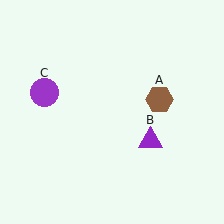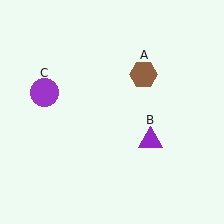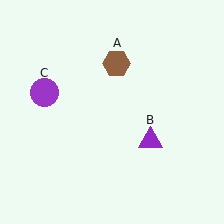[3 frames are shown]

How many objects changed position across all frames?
1 object changed position: brown hexagon (object A).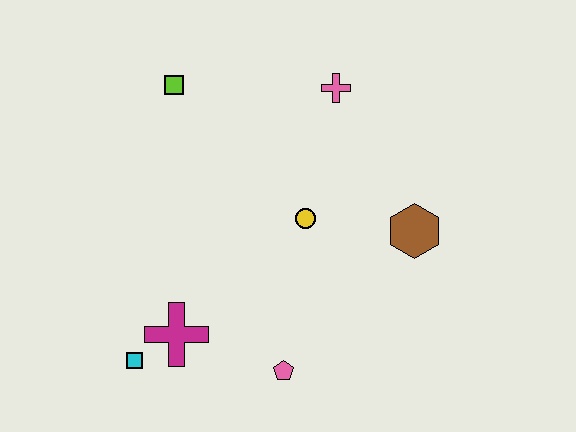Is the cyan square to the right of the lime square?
No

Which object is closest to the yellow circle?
The brown hexagon is closest to the yellow circle.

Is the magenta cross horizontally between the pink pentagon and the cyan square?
Yes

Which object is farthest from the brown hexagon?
The cyan square is farthest from the brown hexagon.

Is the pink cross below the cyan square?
No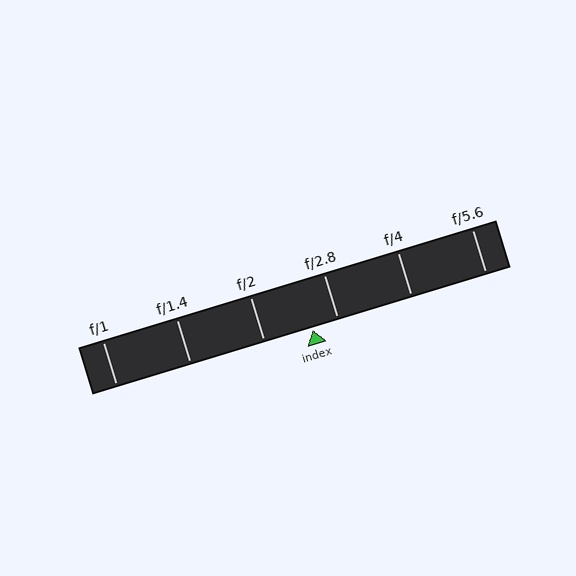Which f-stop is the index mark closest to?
The index mark is closest to f/2.8.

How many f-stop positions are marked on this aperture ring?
There are 6 f-stop positions marked.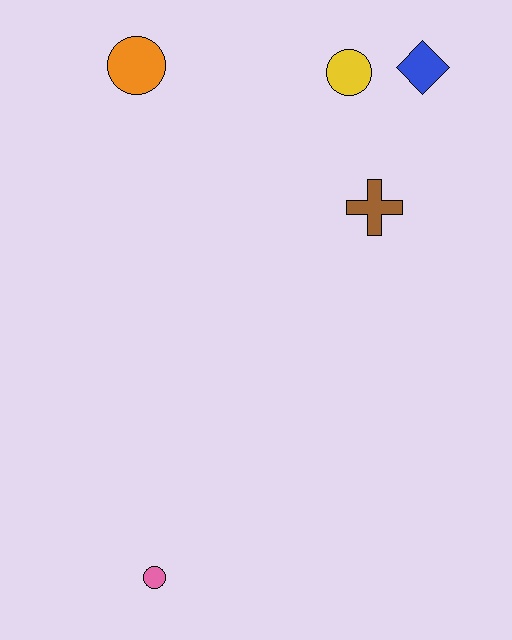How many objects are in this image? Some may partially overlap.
There are 5 objects.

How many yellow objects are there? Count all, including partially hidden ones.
There is 1 yellow object.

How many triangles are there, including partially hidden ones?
There are no triangles.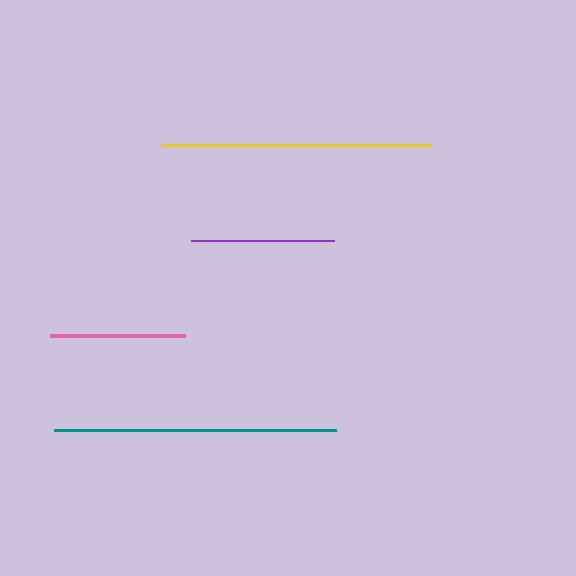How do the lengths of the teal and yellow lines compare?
The teal and yellow lines are approximately the same length.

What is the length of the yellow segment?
The yellow segment is approximately 269 pixels long.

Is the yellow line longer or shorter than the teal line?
The teal line is longer than the yellow line.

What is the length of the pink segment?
The pink segment is approximately 135 pixels long.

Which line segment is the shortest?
The pink line is the shortest at approximately 135 pixels.